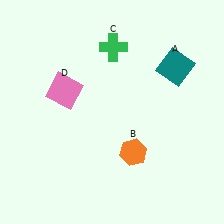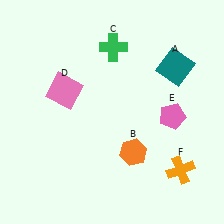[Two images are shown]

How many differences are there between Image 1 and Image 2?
There are 2 differences between the two images.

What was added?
A pink pentagon (E), an orange cross (F) were added in Image 2.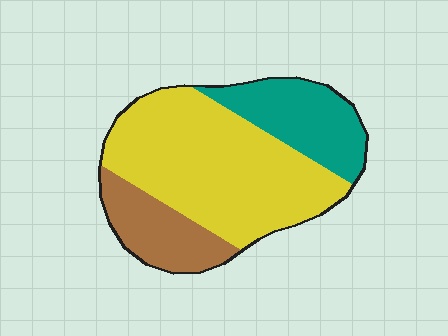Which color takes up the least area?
Brown, at roughly 20%.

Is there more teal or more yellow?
Yellow.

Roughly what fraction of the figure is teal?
Teal takes up about one quarter (1/4) of the figure.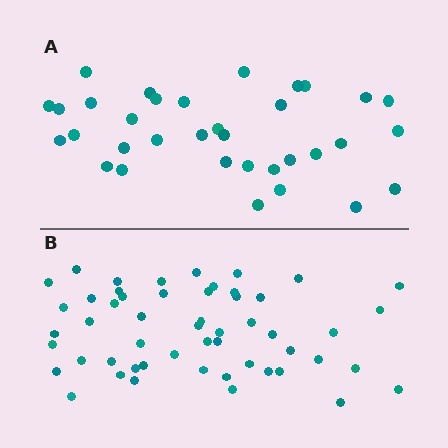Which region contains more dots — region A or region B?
Region B (the bottom region) has more dots.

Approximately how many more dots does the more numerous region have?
Region B has approximately 20 more dots than region A.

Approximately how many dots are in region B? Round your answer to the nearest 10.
About 50 dots. (The exact count is 53, which rounds to 50.)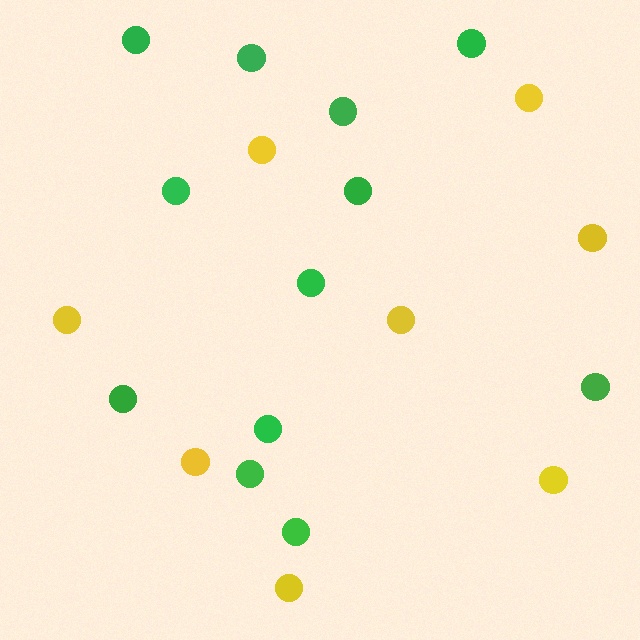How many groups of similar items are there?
There are 2 groups: one group of yellow circles (8) and one group of green circles (12).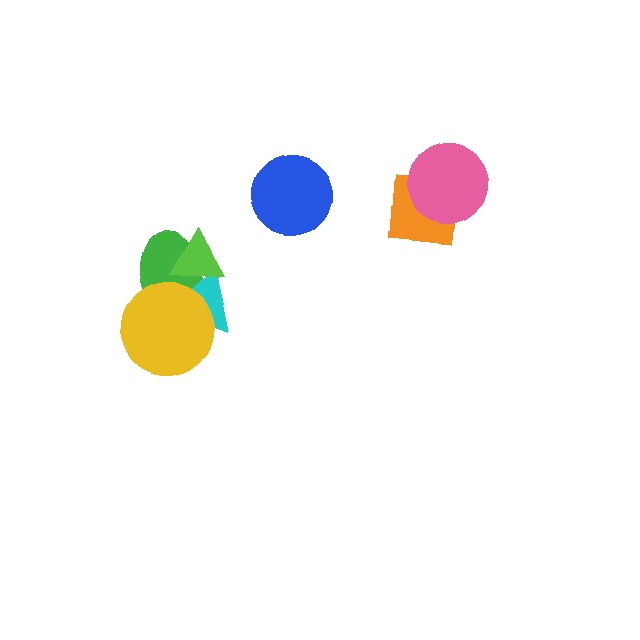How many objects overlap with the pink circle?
1 object overlaps with the pink circle.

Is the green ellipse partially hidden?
Yes, it is partially covered by another shape.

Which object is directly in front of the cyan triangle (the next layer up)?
The yellow circle is directly in front of the cyan triangle.